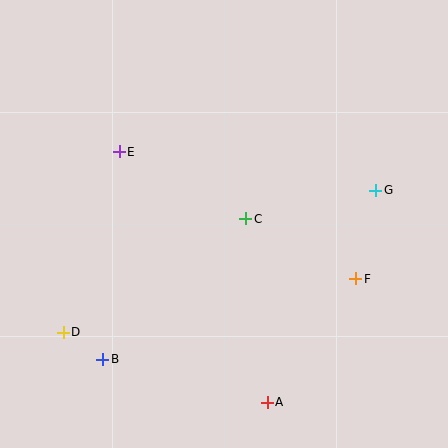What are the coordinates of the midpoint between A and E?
The midpoint between A and E is at (193, 277).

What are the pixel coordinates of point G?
Point G is at (376, 190).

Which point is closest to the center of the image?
Point C at (246, 219) is closest to the center.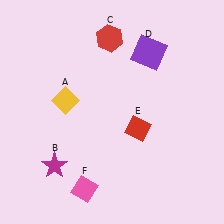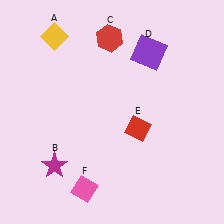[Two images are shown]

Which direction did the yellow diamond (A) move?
The yellow diamond (A) moved up.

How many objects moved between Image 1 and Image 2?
1 object moved between the two images.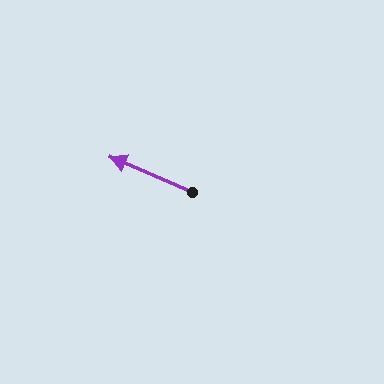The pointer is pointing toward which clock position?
Roughly 10 o'clock.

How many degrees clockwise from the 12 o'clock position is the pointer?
Approximately 293 degrees.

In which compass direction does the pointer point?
Northwest.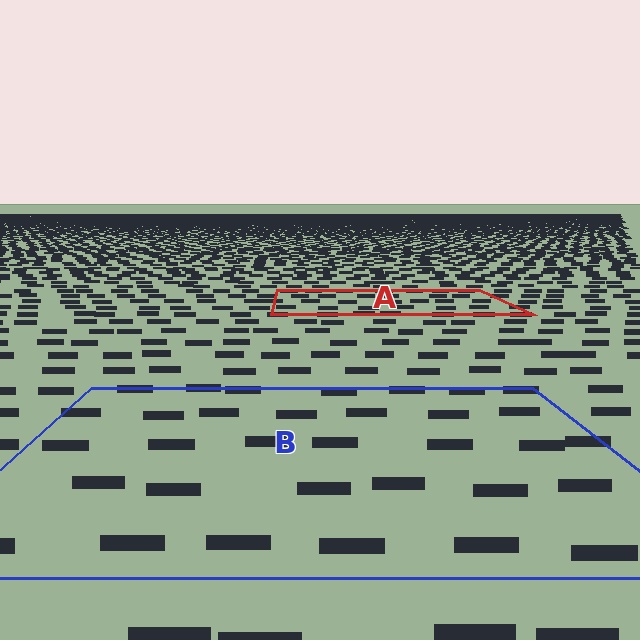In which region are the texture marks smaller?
The texture marks are smaller in region A, because it is farther away.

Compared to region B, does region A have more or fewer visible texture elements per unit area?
Region A has more texture elements per unit area — they are packed more densely because it is farther away.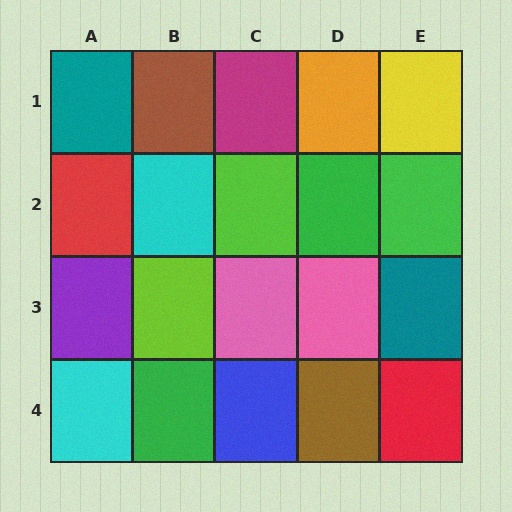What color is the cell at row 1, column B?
Brown.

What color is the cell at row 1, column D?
Orange.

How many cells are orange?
1 cell is orange.